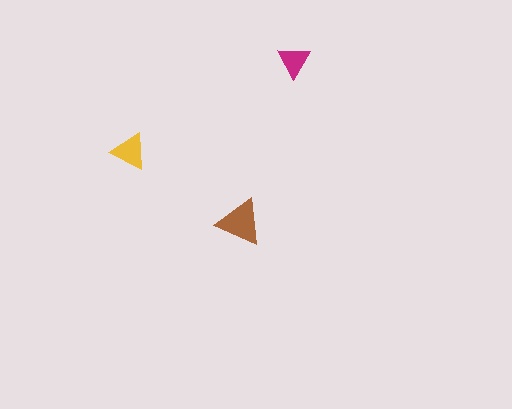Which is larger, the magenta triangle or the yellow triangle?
The yellow one.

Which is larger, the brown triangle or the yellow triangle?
The brown one.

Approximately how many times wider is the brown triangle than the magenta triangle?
About 1.5 times wider.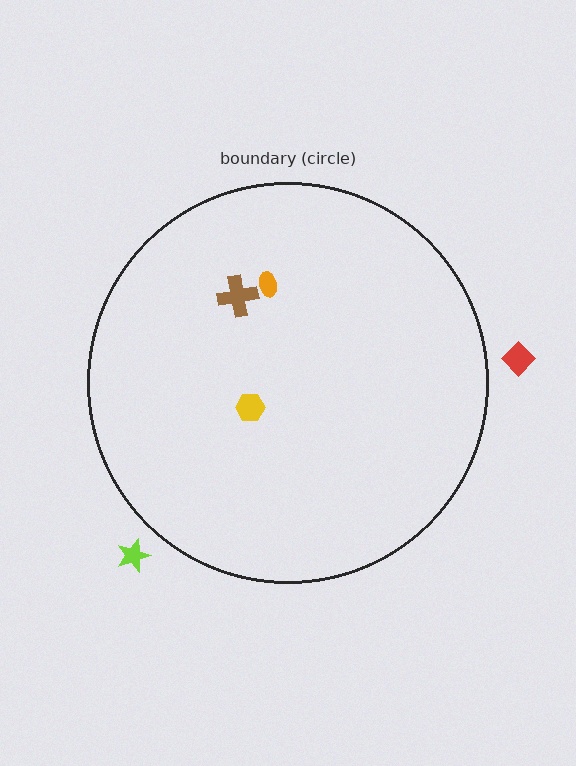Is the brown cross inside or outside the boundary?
Inside.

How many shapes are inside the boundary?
3 inside, 2 outside.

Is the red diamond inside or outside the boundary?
Outside.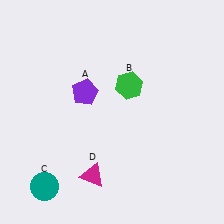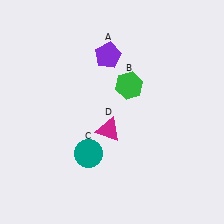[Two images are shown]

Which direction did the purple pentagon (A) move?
The purple pentagon (A) moved up.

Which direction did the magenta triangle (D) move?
The magenta triangle (D) moved up.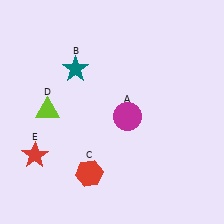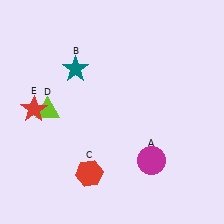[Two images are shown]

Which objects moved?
The objects that moved are: the magenta circle (A), the red star (E).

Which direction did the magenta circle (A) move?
The magenta circle (A) moved down.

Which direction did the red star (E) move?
The red star (E) moved up.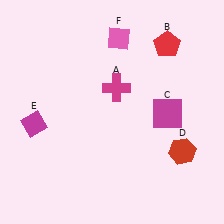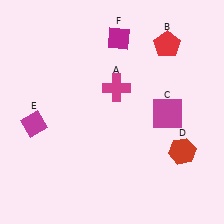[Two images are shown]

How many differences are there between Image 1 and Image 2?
There is 1 difference between the two images.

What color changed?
The diamond (F) changed from pink in Image 1 to magenta in Image 2.